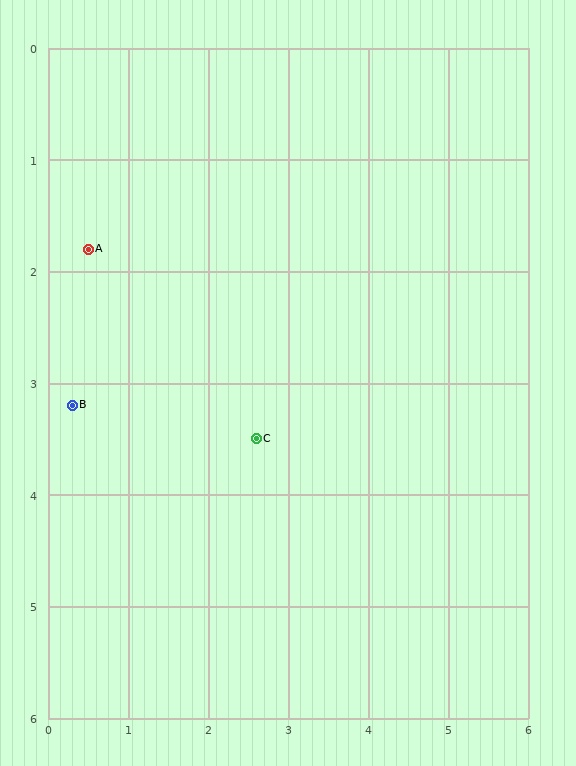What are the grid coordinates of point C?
Point C is at approximately (2.6, 3.5).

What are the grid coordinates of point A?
Point A is at approximately (0.5, 1.8).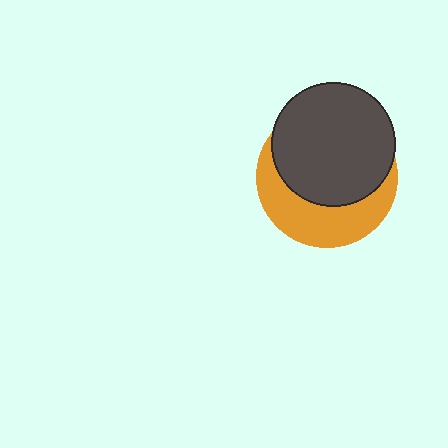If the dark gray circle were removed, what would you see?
You would see the complete orange circle.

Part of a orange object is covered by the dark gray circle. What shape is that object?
It is a circle.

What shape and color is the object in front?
The object in front is a dark gray circle.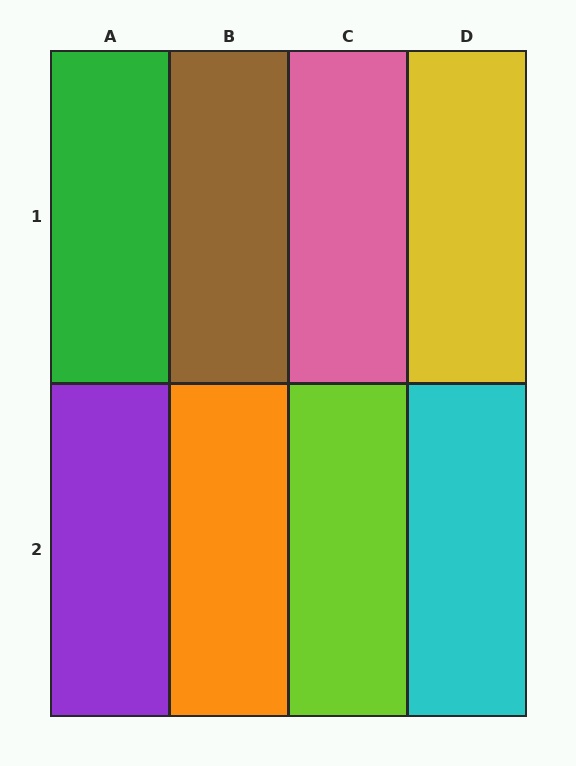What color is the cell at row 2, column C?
Lime.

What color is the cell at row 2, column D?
Cyan.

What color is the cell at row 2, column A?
Purple.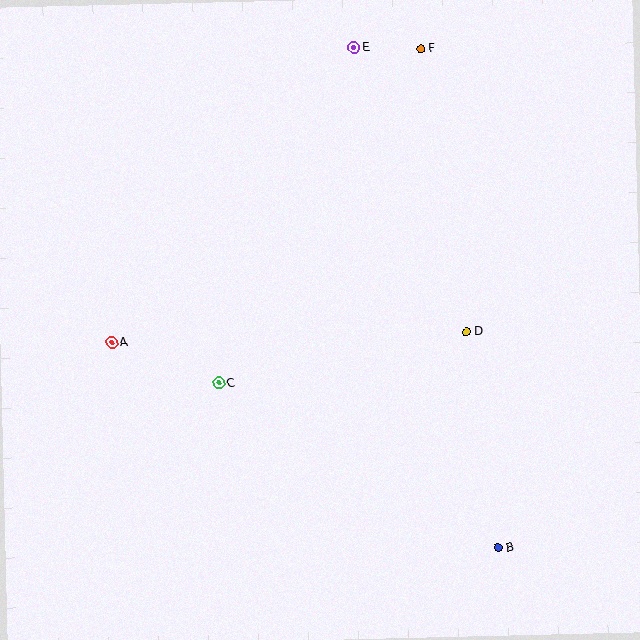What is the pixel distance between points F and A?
The distance between F and A is 426 pixels.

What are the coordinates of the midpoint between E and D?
The midpoint between E and D is at (410, 190).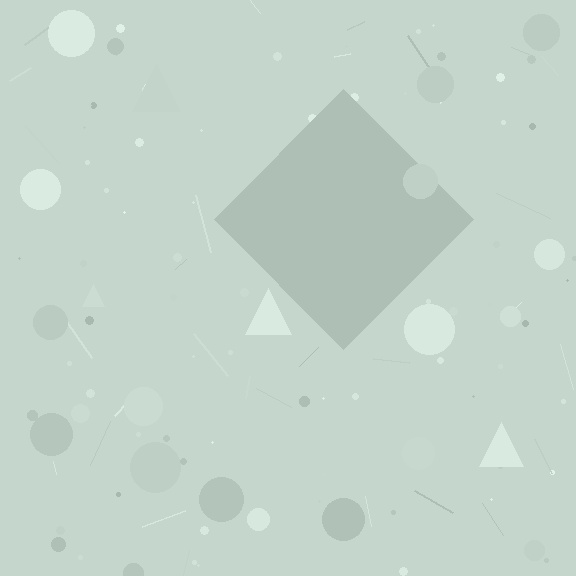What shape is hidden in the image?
A diamond is hidden in the image.